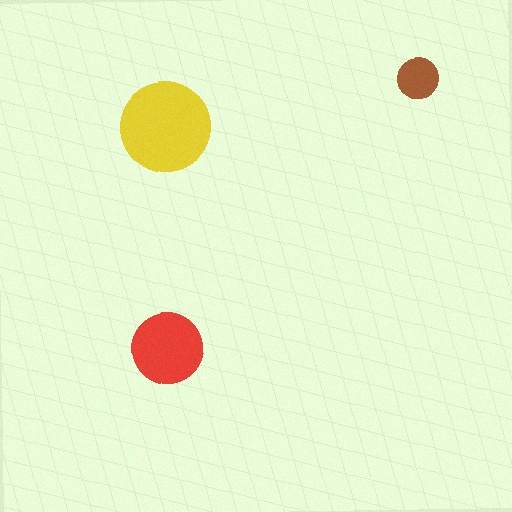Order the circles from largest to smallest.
the yellow one, the red one, the brown one.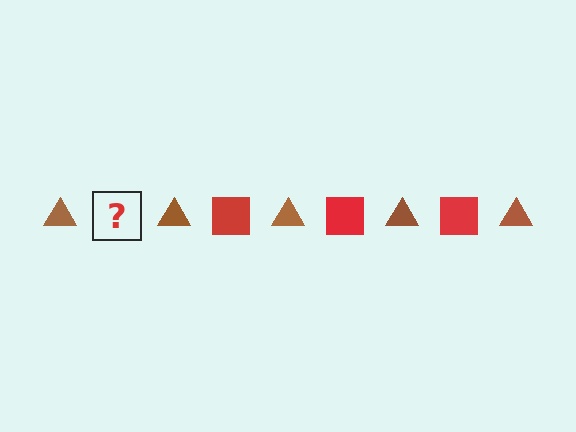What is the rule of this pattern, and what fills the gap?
The rule is that the pattern alternates between brown triangle and red square. The gap should be filled with a red square.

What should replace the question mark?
The question mark should be replaced with a red square.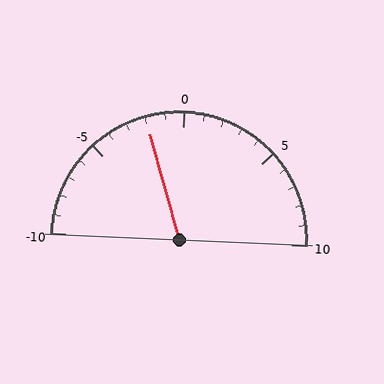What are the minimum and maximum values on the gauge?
The gauge ranges from -10 to 10.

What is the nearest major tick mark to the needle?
The nearest major tick mark is 0.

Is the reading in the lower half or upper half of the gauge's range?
The reading is in the lower half of the range (-10 to 10).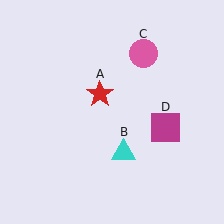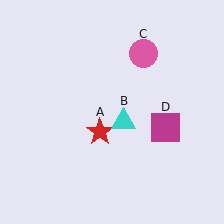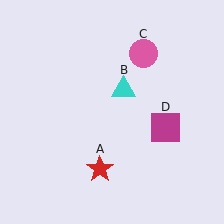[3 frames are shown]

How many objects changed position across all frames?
2 objects changed position: red star (object A), cyan triangle (object B).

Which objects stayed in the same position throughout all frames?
Pink circle (object C) and magenta square (object D) remained stationary.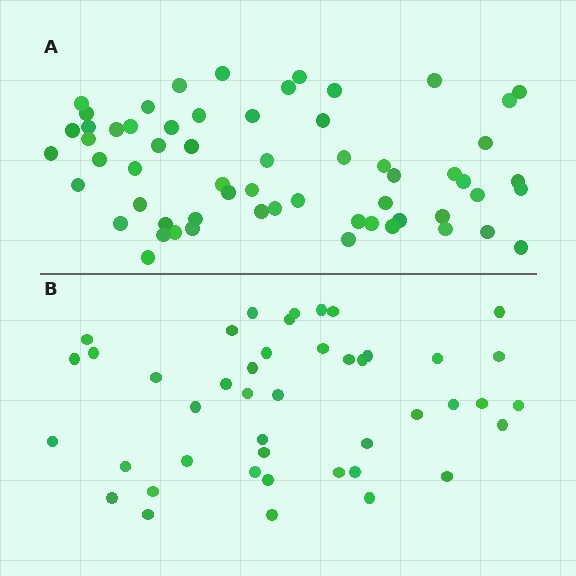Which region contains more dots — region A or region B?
Region A (the top region) has more dots.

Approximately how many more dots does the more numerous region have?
Region A has approximately 15 more dots than region B.